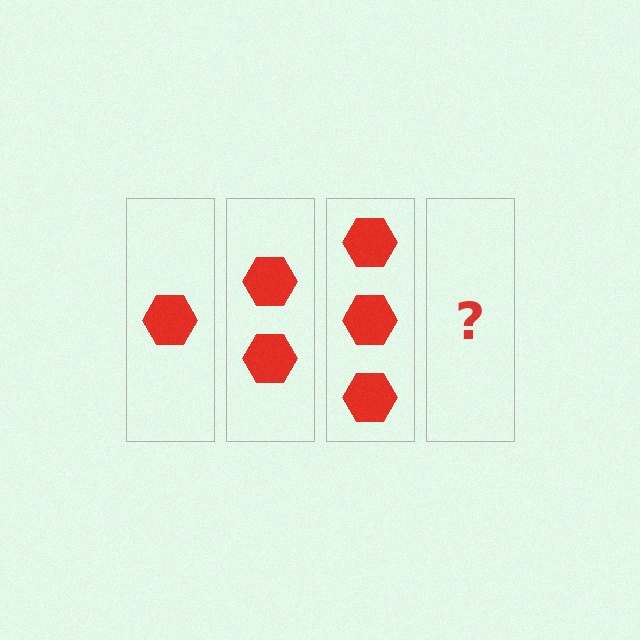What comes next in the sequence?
The next element should be 4 hexagons.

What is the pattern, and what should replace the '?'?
The pattern is that each step adds one more hexagon. The '?' should be 4 hexagons.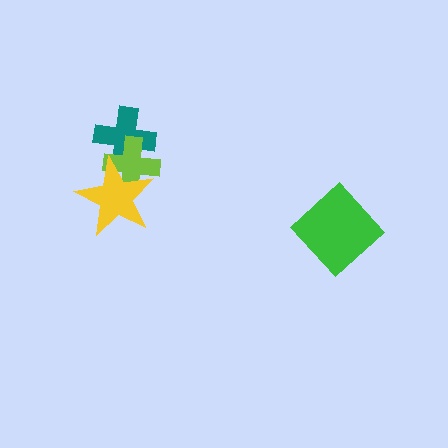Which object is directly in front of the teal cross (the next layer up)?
The lime cross is directly in front of the teal cross.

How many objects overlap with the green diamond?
0 objects overlap with the green diamond.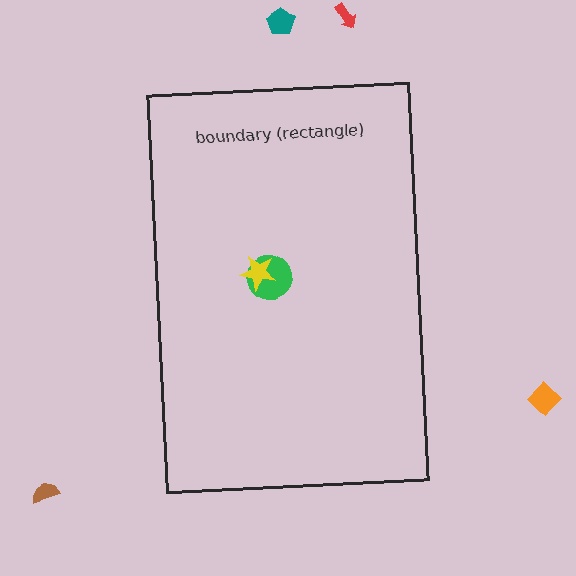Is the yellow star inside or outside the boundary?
Inside.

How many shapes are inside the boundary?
2 inside, 4 outside.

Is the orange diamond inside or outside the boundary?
Outside.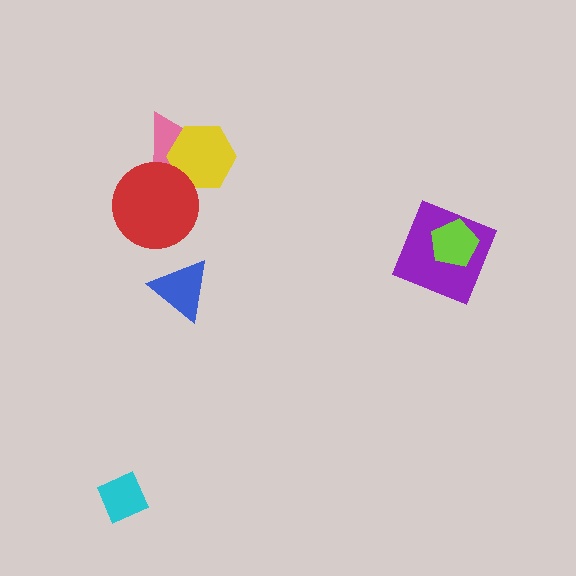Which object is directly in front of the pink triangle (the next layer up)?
The yellow hexagon is directly in front of the pink triangle.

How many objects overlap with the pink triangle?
2 objects overlap with the pink triangle.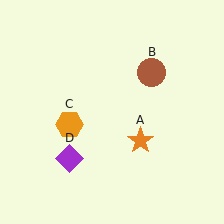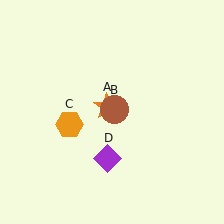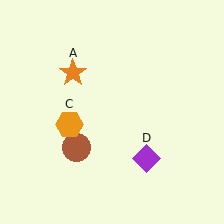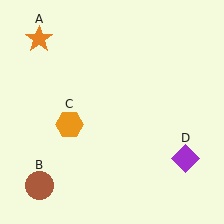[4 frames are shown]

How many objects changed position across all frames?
3 objects changed position: orange star (object A), brown circle (object B), purple diamond (object D).